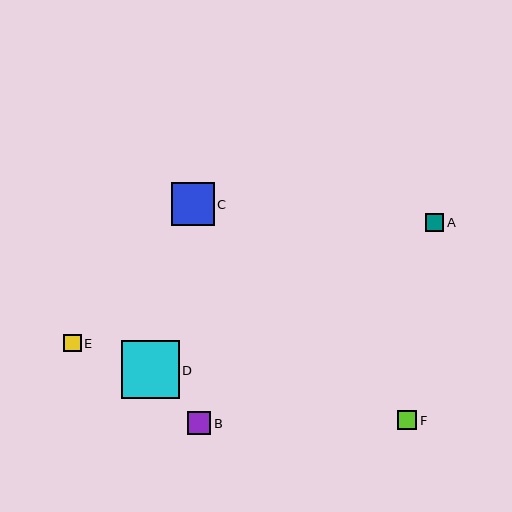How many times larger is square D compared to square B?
Square D is approximately 2.5 times the size of square B.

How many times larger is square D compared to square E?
Square D is approximately 3.3 times the size of square E.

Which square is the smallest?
Square E is the smallest with a size of approximately 18 pixels.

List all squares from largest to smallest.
From largest to smallest: D, C, B, F, A, E.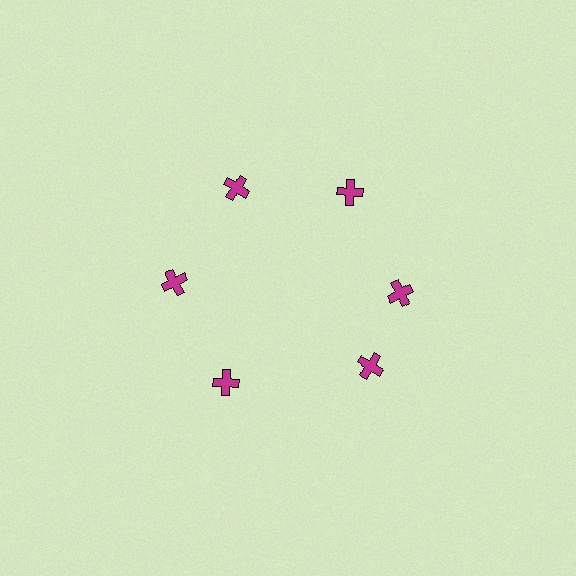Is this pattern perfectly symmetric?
No. The 6 magenta crosses are arranged in a ring, but one element near the 5 o'clock position is rotated out of alignment along the ring, breaking the 6-fold rotational symmetry.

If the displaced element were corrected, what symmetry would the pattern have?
It would have 6-fold rotational symmetry — the pattern would map onto itself every 60 degrees.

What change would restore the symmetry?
The symmetry would be restored by rotating it back into even spacing with its neighbors so that all 6 crosses sit at equal angles and equal distance from the center.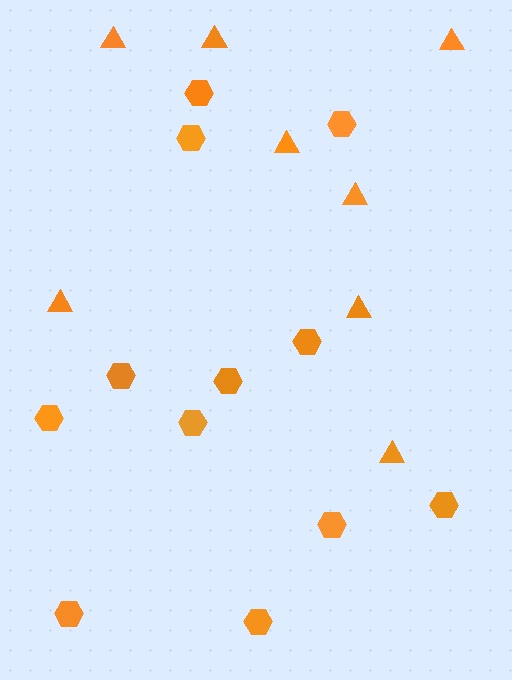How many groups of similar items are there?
There are 2 groups: one group of hexagons (12) and one group of triangles (8).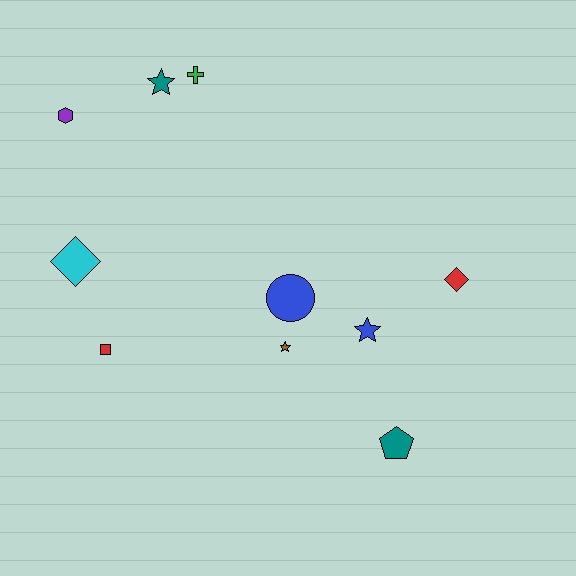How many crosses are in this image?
There is 1 cross.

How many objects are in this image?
There are 10 objects.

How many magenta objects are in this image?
There are no magenta objects.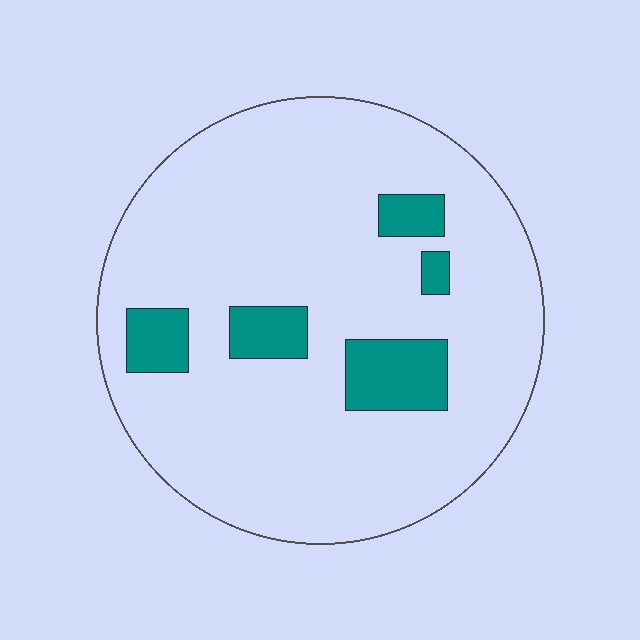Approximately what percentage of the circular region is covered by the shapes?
Approximately 15%.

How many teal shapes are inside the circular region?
5.